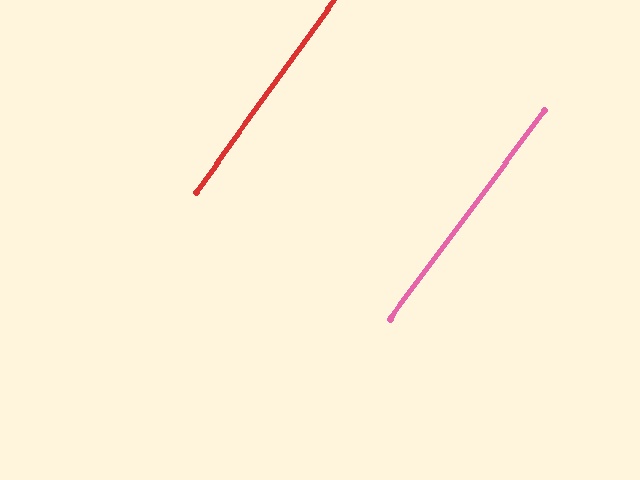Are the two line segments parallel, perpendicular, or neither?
Parallel — their directions differ by only 0.8°.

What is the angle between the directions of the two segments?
Approximately 1 degree.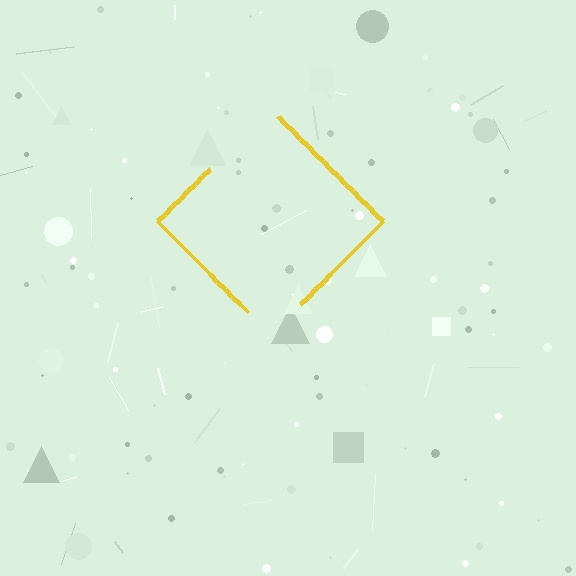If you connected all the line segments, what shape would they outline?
They would outline a diamond.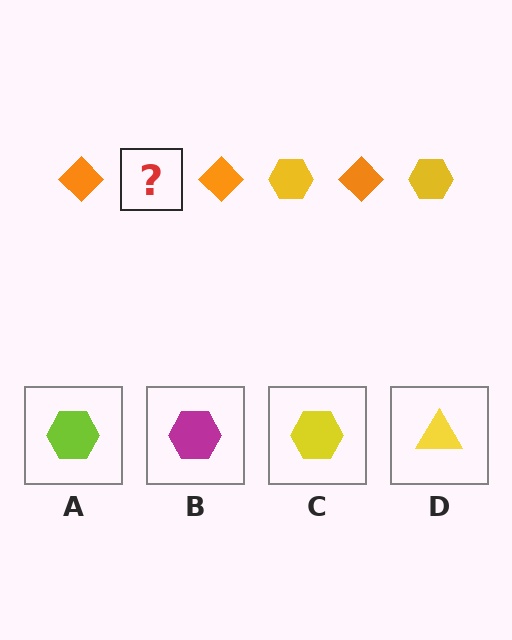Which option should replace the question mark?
Option C.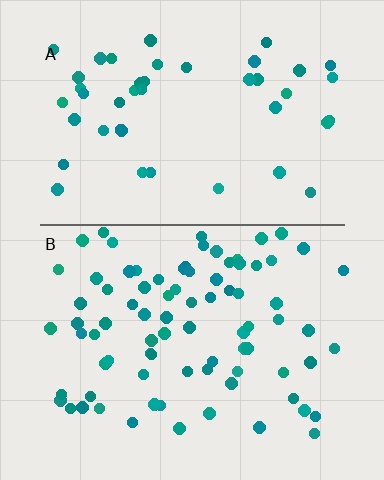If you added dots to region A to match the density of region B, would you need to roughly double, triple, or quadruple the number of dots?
Approximately double.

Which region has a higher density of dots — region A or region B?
B (the bottom).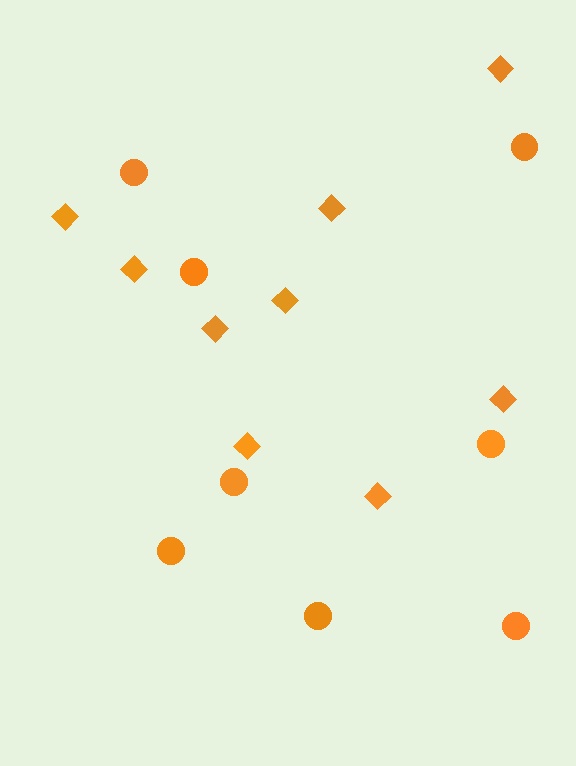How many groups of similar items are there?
There are 2 groups: one group of diamonds (9) and one group of circles (8).